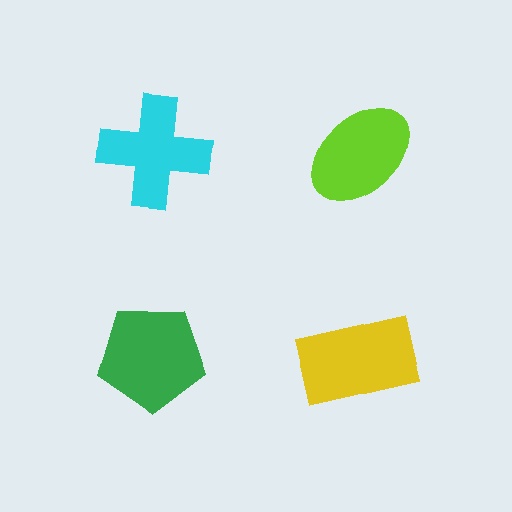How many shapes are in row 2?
2 shapes.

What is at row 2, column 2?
A yellow rectangle.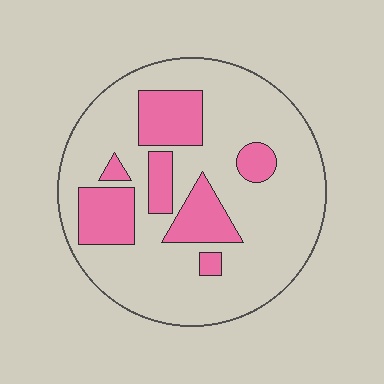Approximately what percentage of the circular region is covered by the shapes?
Approximately 25%.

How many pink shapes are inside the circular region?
7.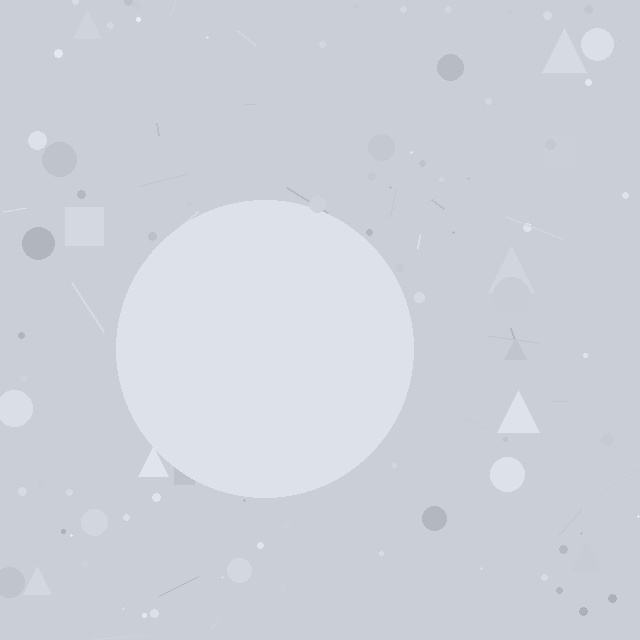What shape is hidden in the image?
A circle is hidden in the image.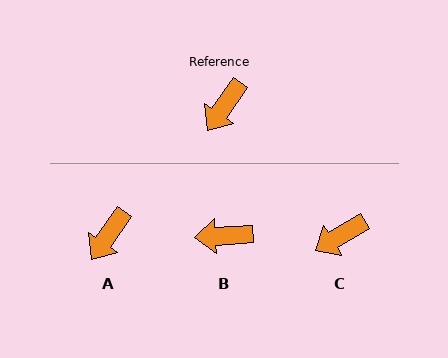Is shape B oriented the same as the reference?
No, it is off by about 51 degrees.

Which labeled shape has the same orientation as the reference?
A.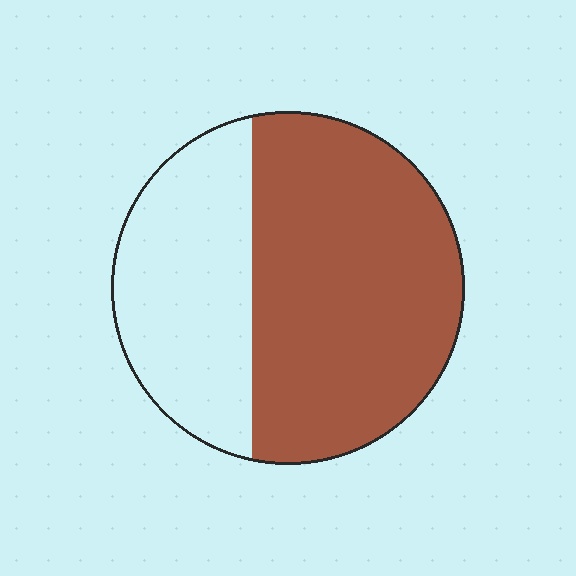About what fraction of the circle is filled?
About five eighths (5/8).